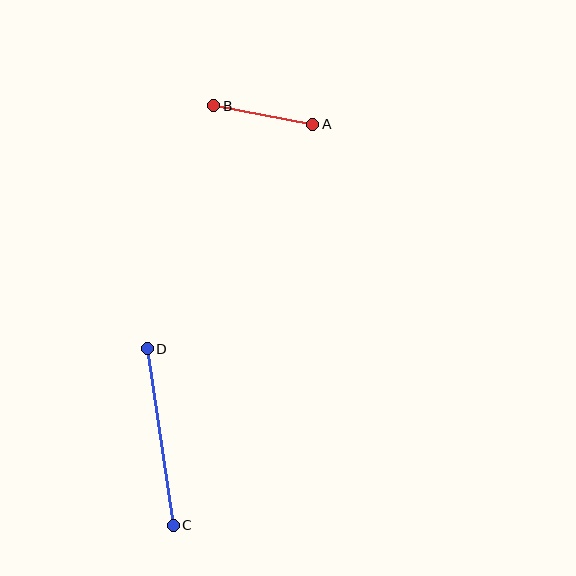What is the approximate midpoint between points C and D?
The midpoint is at approximately (160, 437) pixels.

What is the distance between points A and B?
The distance is approximately 101 pixels.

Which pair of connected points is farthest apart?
Points C and D are farthest apart.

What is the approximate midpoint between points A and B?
The midpoint is at approximately (263, 115) pixels.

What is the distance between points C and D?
The distance is approximately 178 pixels.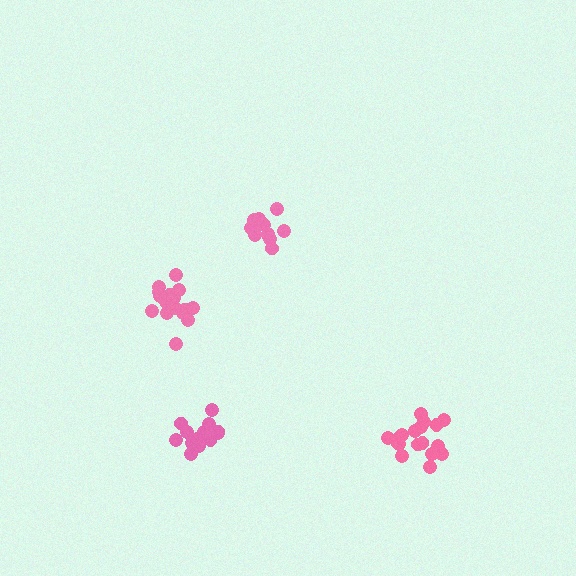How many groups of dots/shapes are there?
There are 4 groups.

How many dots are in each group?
Group 1: 18 dots, Group 2: 13 dots, Group 3: 19 dots, Group 4: 17 dots (67 total).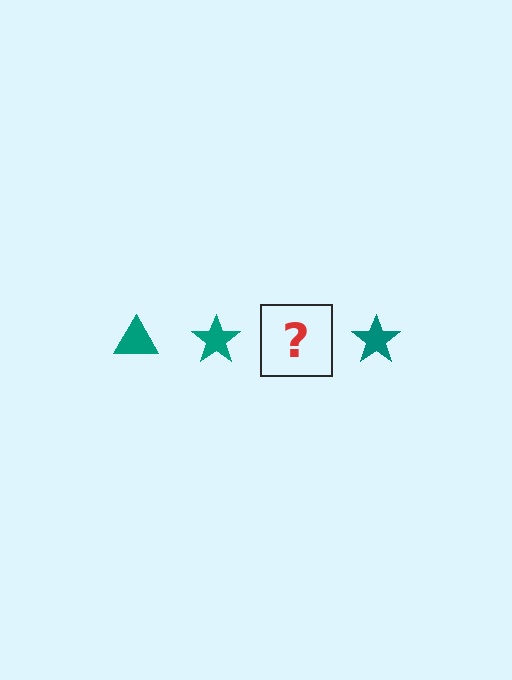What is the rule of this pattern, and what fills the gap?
The rule is that the pattern cycles through triangle, star shapes in teal. The gap should be filled with a teal triangle.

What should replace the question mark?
The question mark should be replaced with a teal triangle.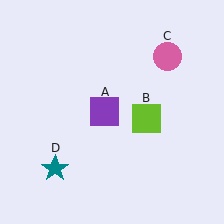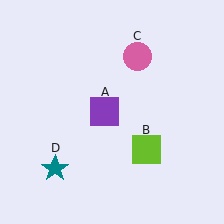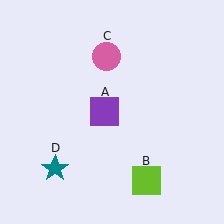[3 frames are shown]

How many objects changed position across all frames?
2 objects changed position: lime square (object B), pink circle (object C).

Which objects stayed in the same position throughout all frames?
Purple square (object A) and teal star (object D) remained stationary.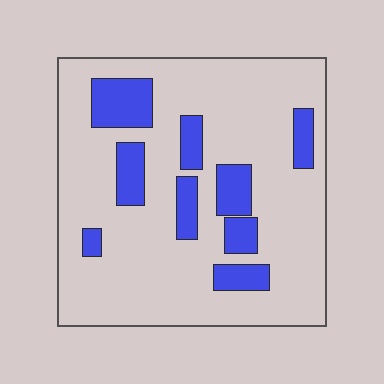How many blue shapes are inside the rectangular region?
9.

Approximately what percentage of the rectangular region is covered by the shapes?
Approximately 20%.